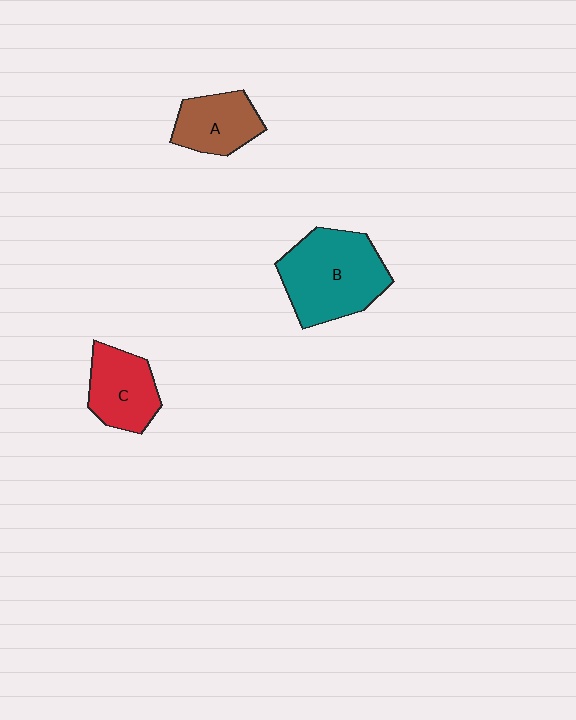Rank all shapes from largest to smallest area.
From largest to smallest: B (teal), C (red), A (brown).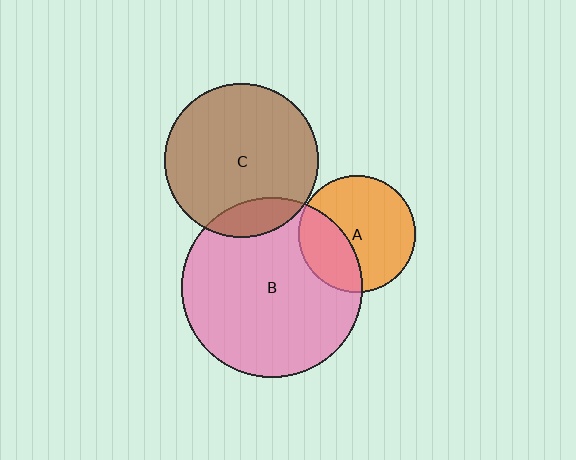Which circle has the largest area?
Circle B (pink).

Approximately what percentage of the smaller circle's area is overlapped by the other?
Approximately 35%.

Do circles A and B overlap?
Yes.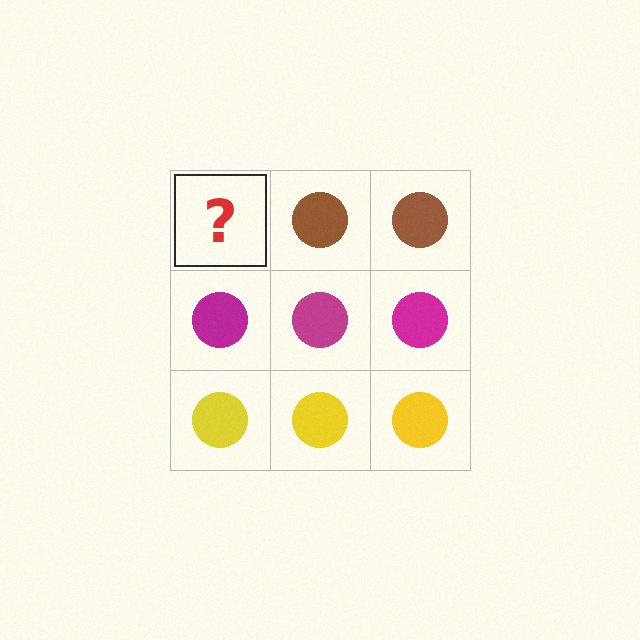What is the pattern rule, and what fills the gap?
The rule is that each row has a consistent color. The gap should be filled with a brown circle.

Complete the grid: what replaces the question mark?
The question mark should be replaced with a brown circle.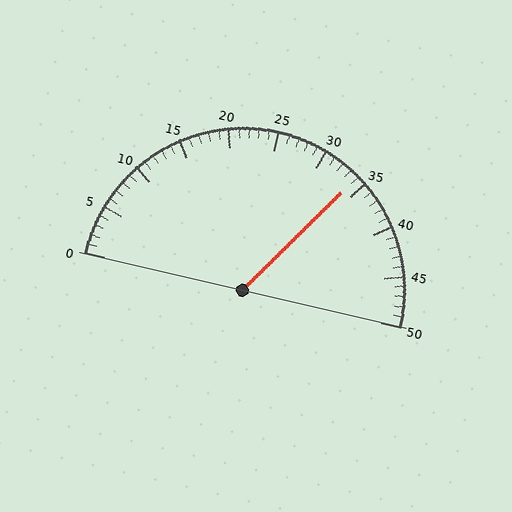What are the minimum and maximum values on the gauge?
The gauge ranges from 0 to 50.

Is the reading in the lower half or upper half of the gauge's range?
The reading is in the upper half of the range (0 to 50).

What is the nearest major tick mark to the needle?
The nearest major tick mark is 35.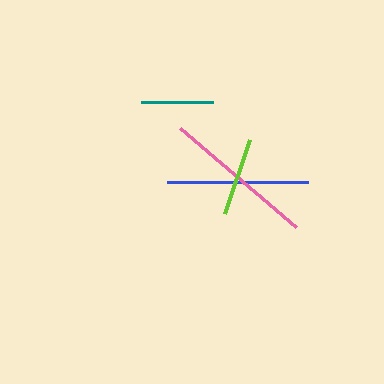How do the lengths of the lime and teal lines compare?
The lime and teal lines are approximately the same length.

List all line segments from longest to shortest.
From longest to shortest: pink, blue, lime, teal.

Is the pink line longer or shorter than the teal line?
The pink line is longer than the teal line.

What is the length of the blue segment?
The blue segment is approximately 141 pixels long.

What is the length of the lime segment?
The lime segment is approximately 78 pixels long.